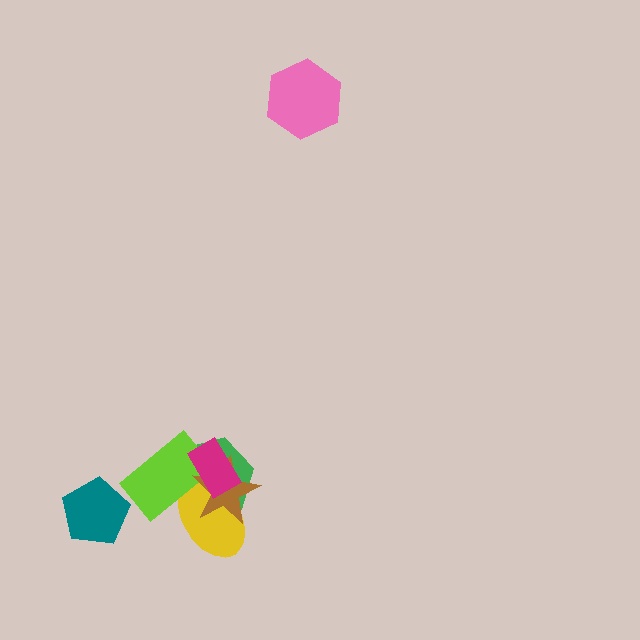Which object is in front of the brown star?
The magenta rectangle is in front of the brown star.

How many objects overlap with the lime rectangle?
4 objects overlap with the lime rectangle.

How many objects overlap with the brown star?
4 objects overlap with the brown star.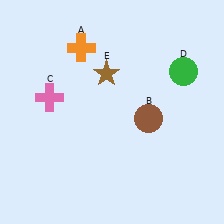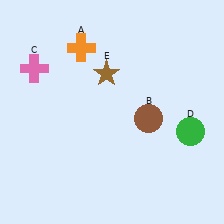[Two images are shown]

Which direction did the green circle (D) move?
The green circle (D) moved down.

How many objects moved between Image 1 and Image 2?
2 objects moved between the two images.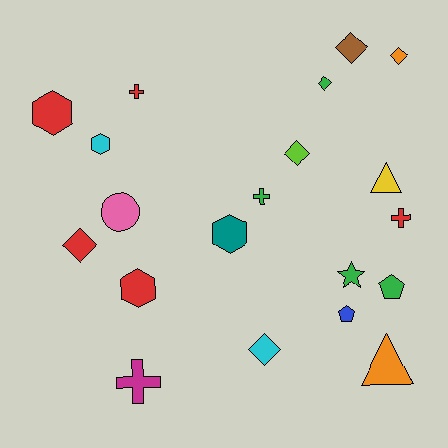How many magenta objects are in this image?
There is 1 magenta object.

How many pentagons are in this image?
There are 2 pentagons.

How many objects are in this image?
There are 20 objects.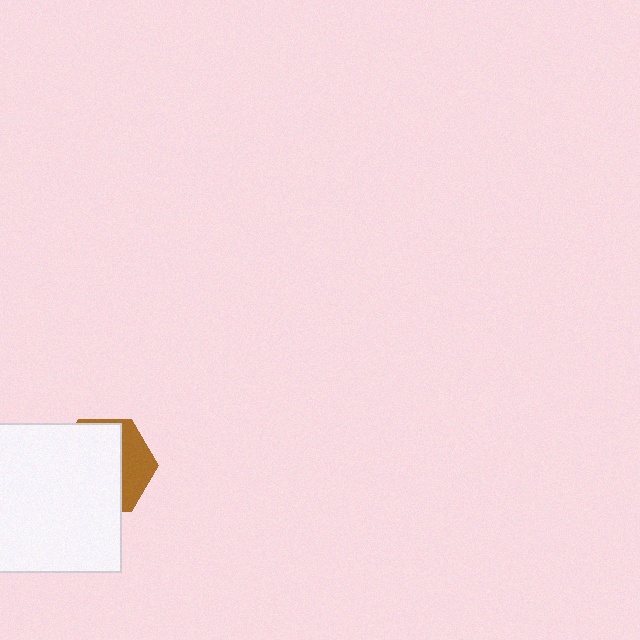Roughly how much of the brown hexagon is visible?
A small part of it is visible (roughly 32%).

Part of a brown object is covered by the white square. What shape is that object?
It is a hexagon.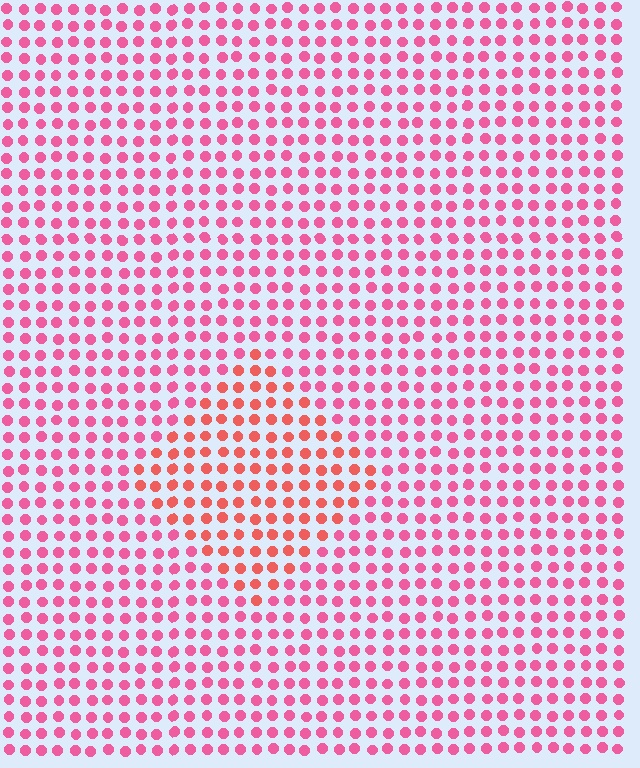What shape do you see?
I see a diamond.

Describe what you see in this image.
The image is filled with small pink elements in a uniform arrangement. A diamond-shaped region is visible where the elements are tinted to a slightly different hue, forming a subtle color boundary.